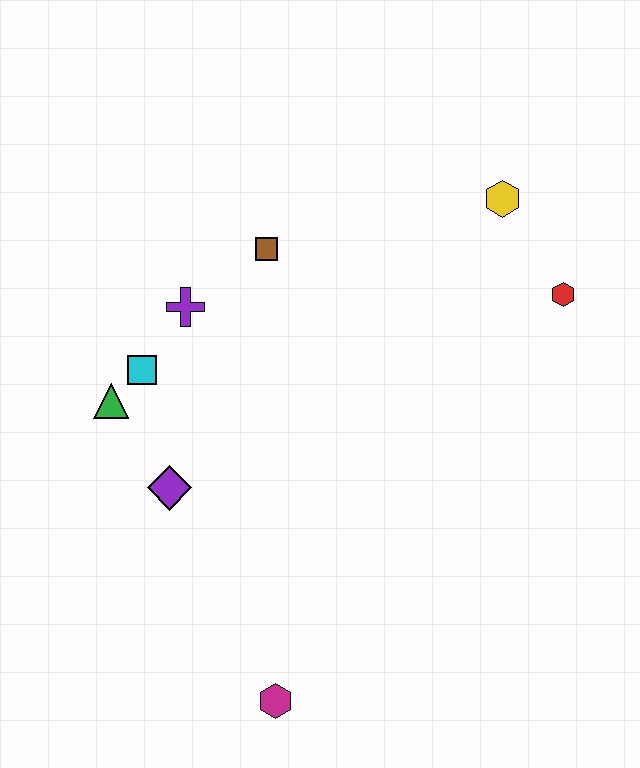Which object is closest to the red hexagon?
The yellow hexagon is closest to the red hexagon.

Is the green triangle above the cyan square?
No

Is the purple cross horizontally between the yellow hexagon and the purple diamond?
Yes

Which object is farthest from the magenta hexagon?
The yellow hexagon is farthest from the magenta hexagon.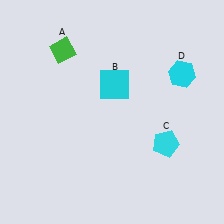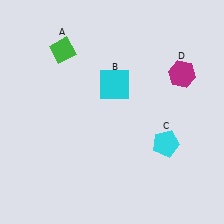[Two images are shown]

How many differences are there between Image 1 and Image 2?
There is 1 difference between the two images.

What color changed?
The hexagon (D) changed from cyan in Image 1 to magenta in Image 2.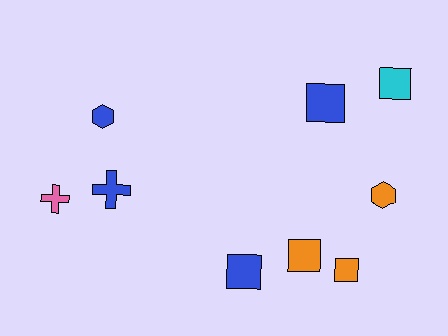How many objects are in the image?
There are 9 objects.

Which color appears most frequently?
Blue, with 4 objects.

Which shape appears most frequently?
Square, with 5 objects.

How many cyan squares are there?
There is 1 cyan square.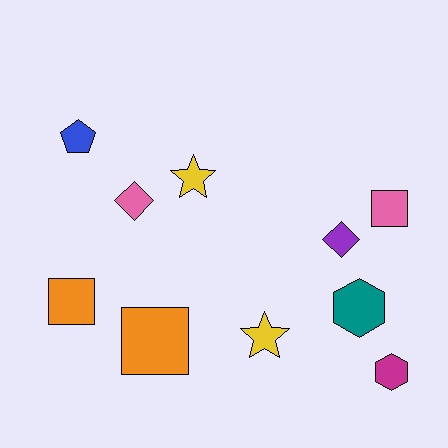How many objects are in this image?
There are 10 objects.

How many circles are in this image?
There are no circles.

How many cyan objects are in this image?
There are no cyan objects.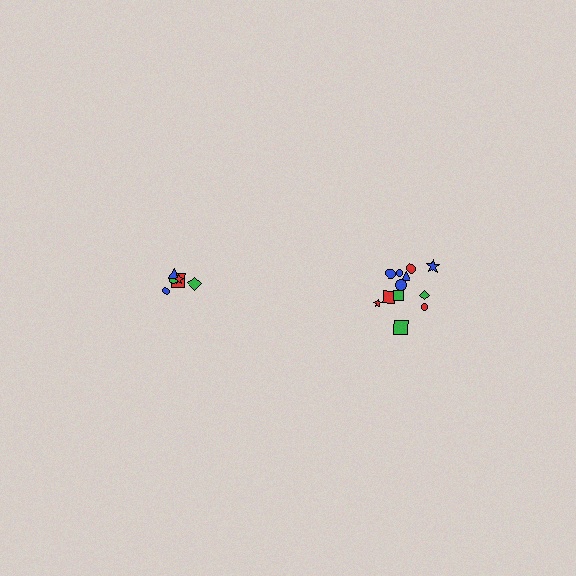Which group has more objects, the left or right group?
The right group.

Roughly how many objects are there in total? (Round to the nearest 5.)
Roughly 20 objects in total.